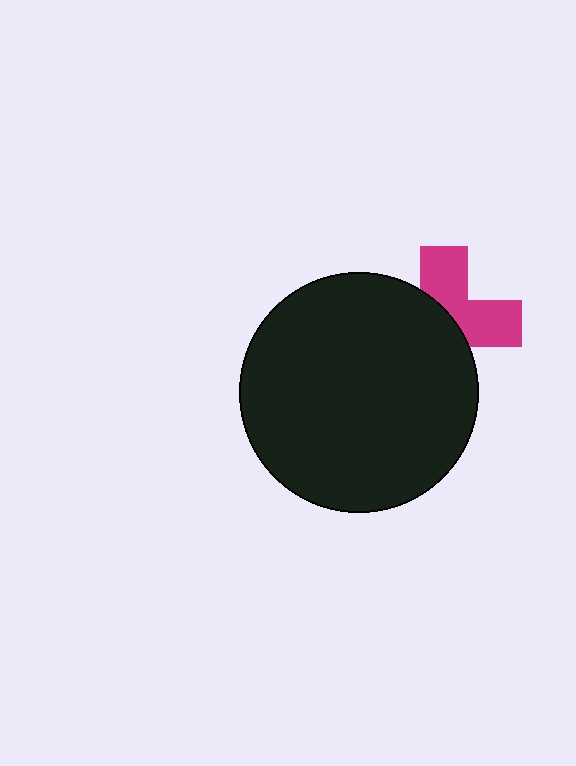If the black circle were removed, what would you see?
You would see the complete magenta cross.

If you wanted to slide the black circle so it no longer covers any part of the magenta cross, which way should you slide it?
Slide it left — that is the most direct way to separate the two shapes.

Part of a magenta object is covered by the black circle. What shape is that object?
It is a cross.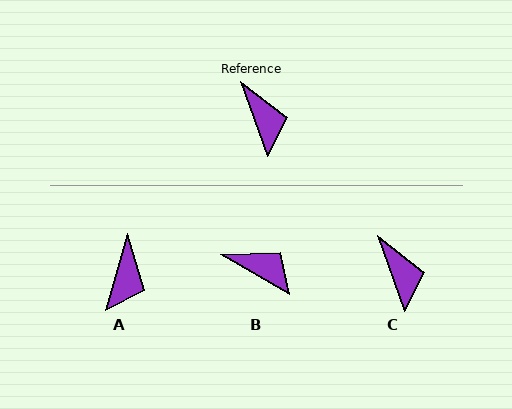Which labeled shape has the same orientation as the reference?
C.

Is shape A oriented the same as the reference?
No, it is off by about 36 degrees.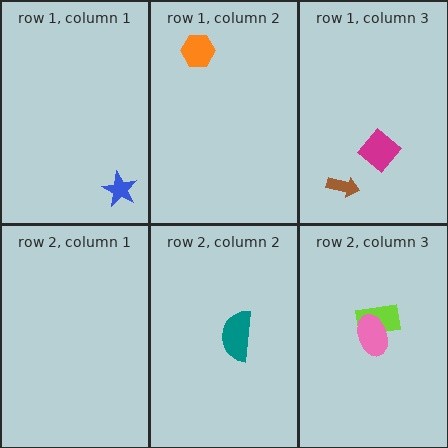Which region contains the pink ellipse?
The row 2, column 3 region.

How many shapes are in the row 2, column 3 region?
2.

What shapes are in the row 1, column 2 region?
The orange hexagon.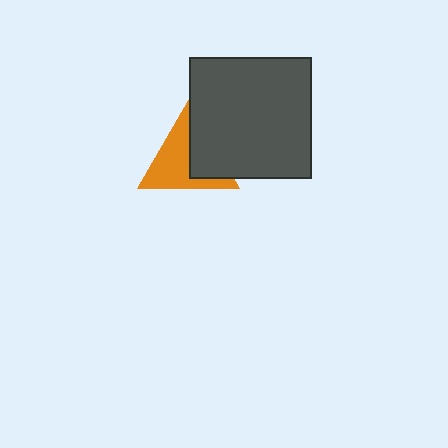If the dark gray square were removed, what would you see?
You would see the complete orange triangle.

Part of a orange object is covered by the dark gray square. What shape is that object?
It is a triangle.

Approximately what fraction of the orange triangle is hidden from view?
Roughly 38% of the orange triangle is hidden behind the dark gray square.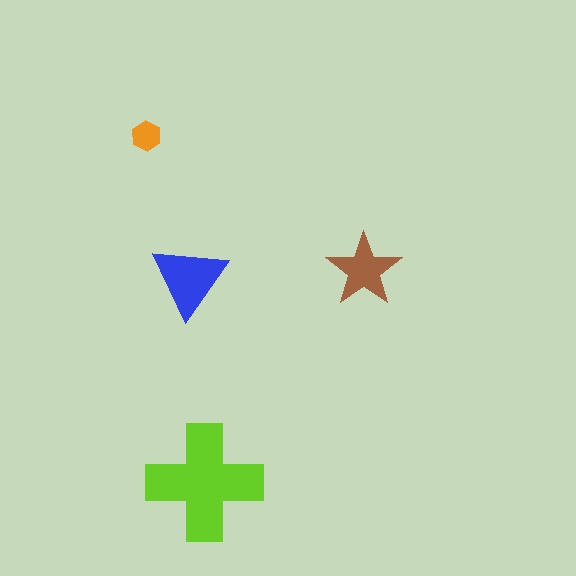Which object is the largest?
The lime cross.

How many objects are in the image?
There are 4 objects in the image.